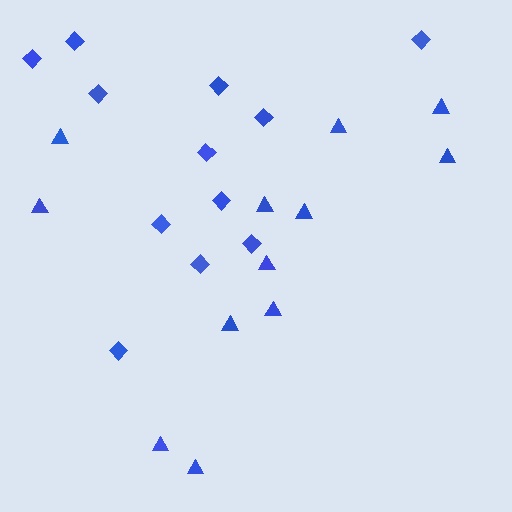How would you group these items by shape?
There are 2 groups: one group of triangles (12) and one group of diamonds (12).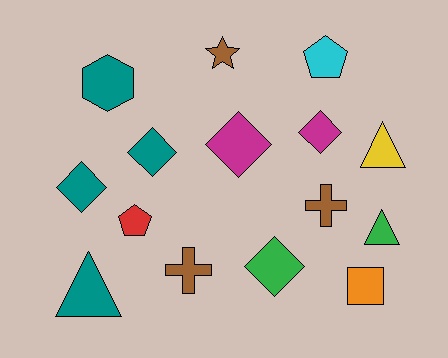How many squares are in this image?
There is 1 square.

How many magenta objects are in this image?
There are 2 magenta objects.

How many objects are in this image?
There are 15 objects.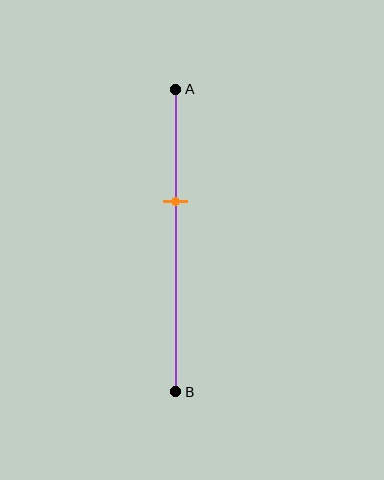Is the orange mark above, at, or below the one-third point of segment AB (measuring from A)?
The orange mark is below the one-third point of segment AB.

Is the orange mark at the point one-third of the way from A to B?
No, the mark is at about 35% from A, not at the 33% one-third point.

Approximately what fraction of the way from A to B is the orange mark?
The orange mark is approximately 35% of the way from A to B.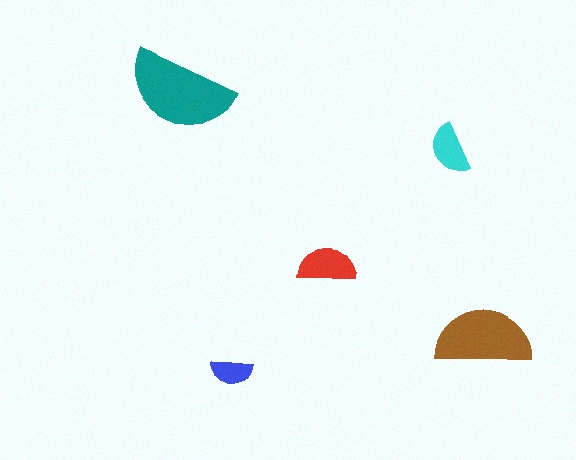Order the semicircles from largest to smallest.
the teal one, the brown one, the red one, the cyan one, the blue one.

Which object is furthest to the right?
The brown semicircle is rightmost.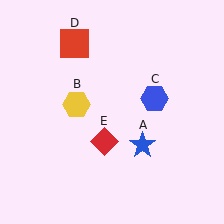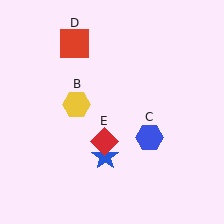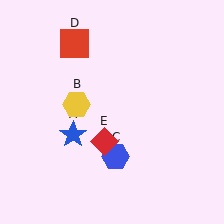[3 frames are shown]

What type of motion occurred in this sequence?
The blue star (object A), blue hexagon (object C) rotated clockwise around the center of the scene.